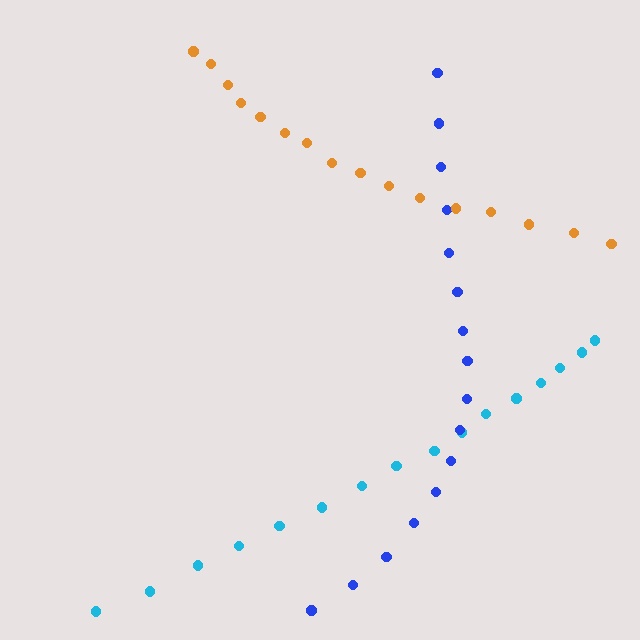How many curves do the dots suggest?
There are 3 distinct paths.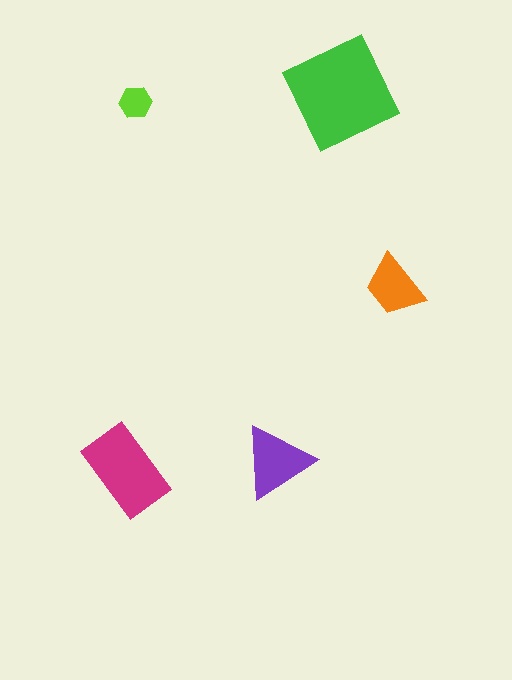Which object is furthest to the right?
The orange trapezoid is rightmost.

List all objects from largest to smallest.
The green square, the magenta rectangle, the purple triangle, the orange trapezoid, the lime hexagon.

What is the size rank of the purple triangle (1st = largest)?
3rd.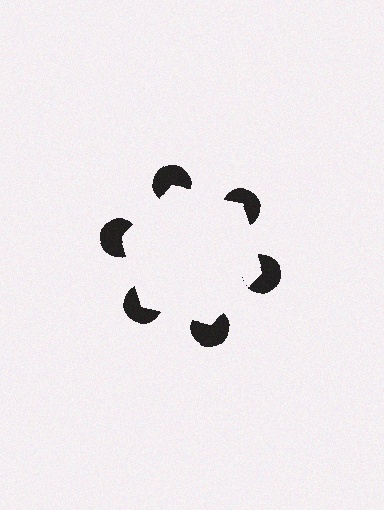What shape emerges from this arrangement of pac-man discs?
An illusory hexagon — its edges are inferred from the aligned wedge cuts in the pac-man discs, not physically drawn.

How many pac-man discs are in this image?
There are 6 — one at each vertex of the illusory hexagon.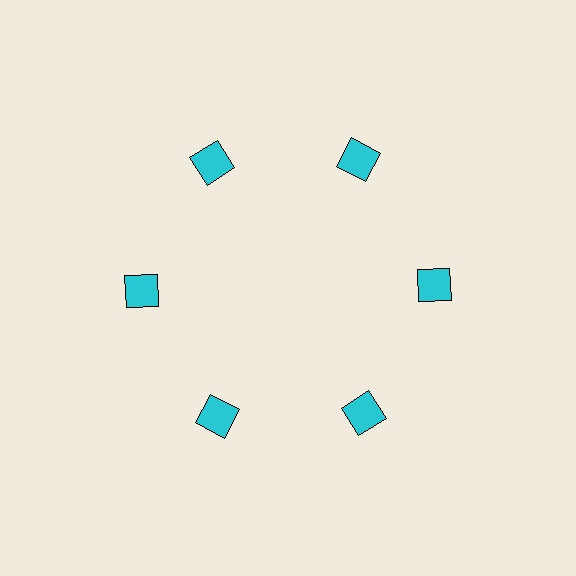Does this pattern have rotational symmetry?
Yes, this pattern has 6-fold rotational symmetry. It looks the same after rotating 60 degrees around the center.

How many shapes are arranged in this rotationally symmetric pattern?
There are 6 shapes, arranged in 6 groups of 1.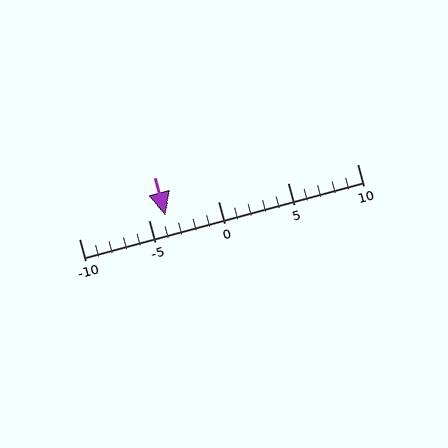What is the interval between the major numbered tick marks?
The major tick marks are spaced 5 units apart.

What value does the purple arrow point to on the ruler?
The purple arrow points to approximately -4.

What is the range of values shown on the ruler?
The ruler shows values from -10 to 10.